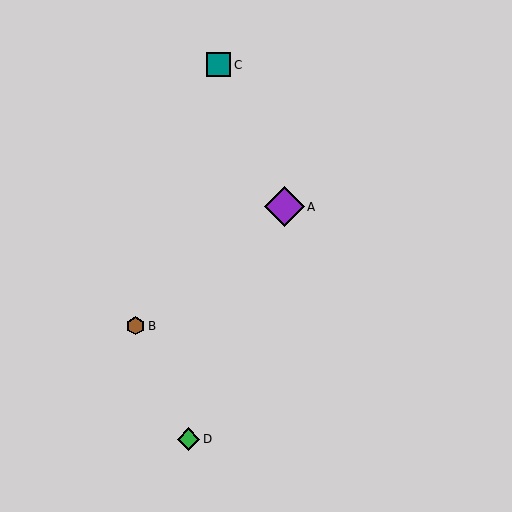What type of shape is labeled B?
Shape B is a brown hexagon.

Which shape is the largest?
The purple diamond (labeled A) is the largest.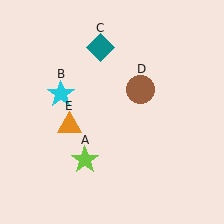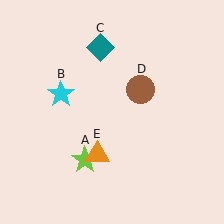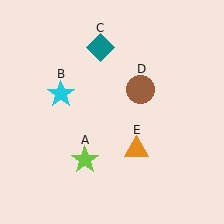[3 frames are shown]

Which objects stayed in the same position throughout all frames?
Lime star (object A) and cyan star (object B) and teal diamond (object C) and brown circle (object D) remained stationary.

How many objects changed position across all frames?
1 object changed position: orange triangle (object E).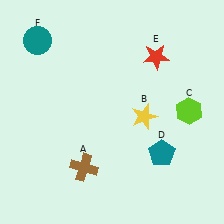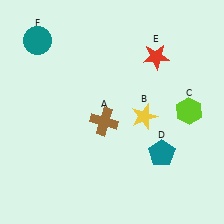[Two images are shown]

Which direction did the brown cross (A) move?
The brown cross (A) moved up.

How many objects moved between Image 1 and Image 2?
1 object moved between the two images.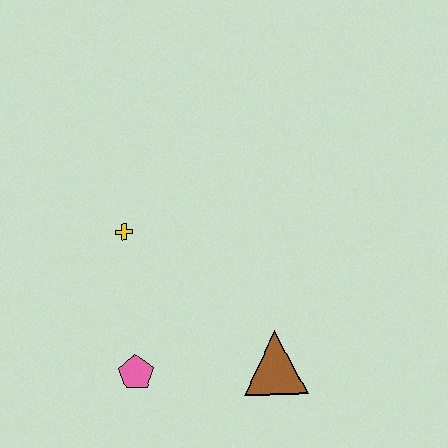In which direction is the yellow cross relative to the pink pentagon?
The yellow cross is above the pink pentagon.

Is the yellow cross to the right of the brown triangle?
No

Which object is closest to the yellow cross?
The pink pentagon is closest to the yellow cross.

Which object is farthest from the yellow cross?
The brown triangle is farthest from the yellow cross.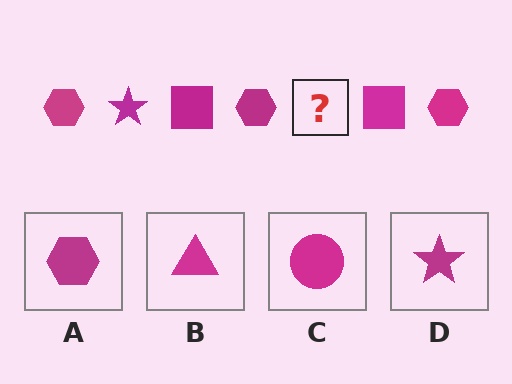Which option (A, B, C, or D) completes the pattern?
D.